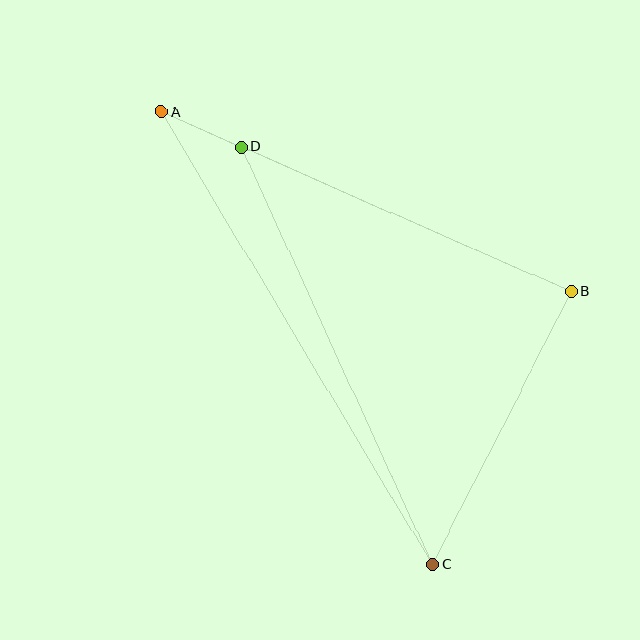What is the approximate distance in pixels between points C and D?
The distance between C and D is approximately 459 pixels.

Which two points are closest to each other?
Points A and D are closest to each other.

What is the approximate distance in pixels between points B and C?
The distance between B and C is approximately 306 pixels.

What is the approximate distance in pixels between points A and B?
The distance between A and B is approximately 448 pixels.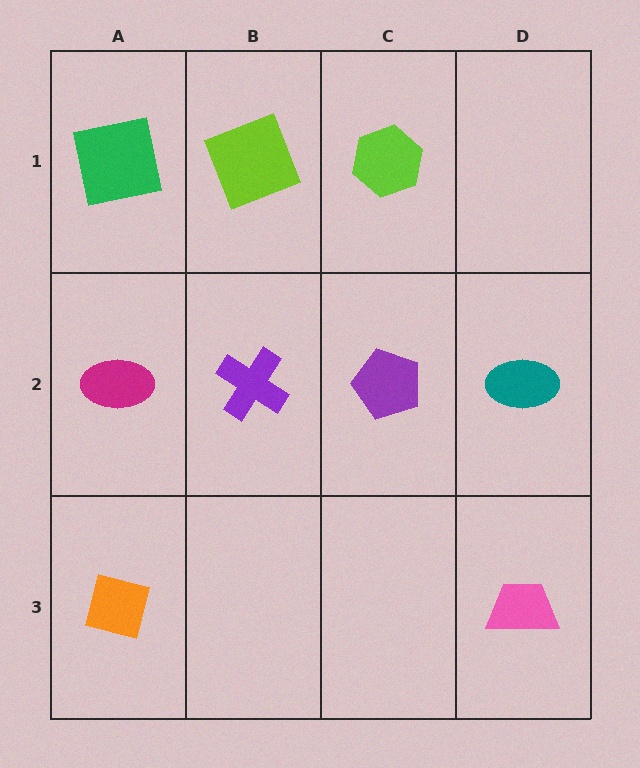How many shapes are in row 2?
4 shapes.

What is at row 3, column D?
A pink trapezoid.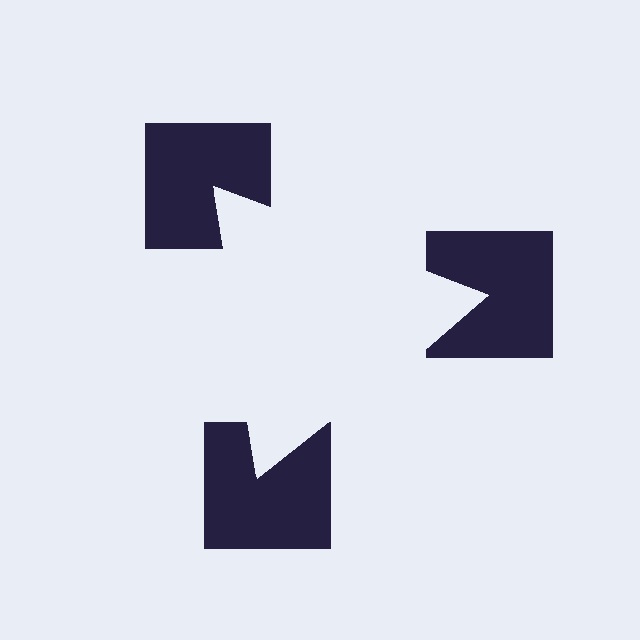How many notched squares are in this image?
There are 3 — one at each vertex of the illusory triangle.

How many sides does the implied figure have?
3 sides.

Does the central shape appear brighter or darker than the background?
It typically appears slightly brighter than the background, even though no actual brightness change is drawn.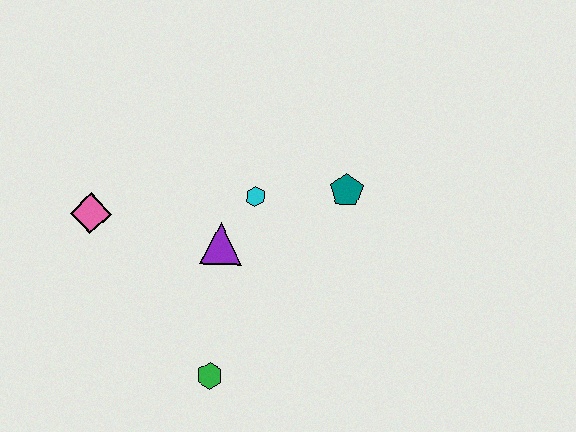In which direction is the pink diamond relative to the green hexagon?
The pink diamond is above the green hexagon.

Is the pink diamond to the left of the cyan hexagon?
Yes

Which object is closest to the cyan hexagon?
The purple triangle is closest to the cyan hexagon.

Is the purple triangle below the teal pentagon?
Yes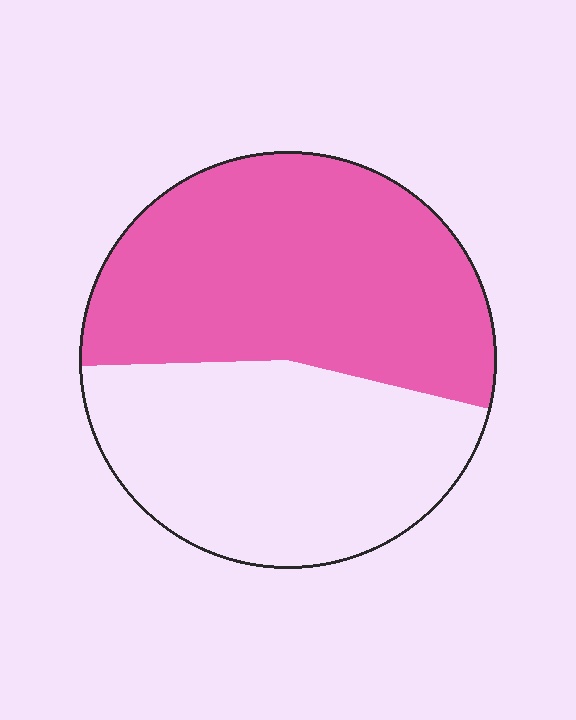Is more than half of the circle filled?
Yes.